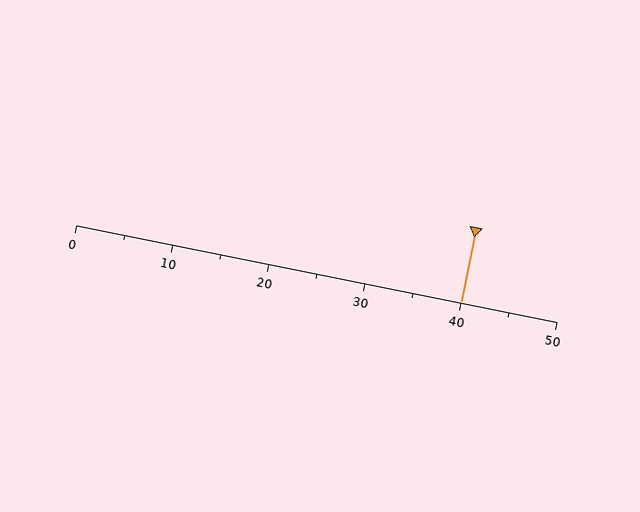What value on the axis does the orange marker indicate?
The marker indicates approximately 40.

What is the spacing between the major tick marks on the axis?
The major ticks are spaced 10 apart.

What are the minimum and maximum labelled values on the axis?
The axis runs from 0 to 50.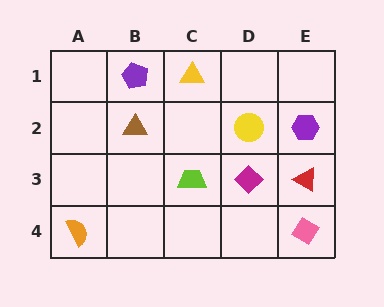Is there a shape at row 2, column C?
No, that cell is empty.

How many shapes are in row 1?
2 shapes.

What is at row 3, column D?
A magenta diamond.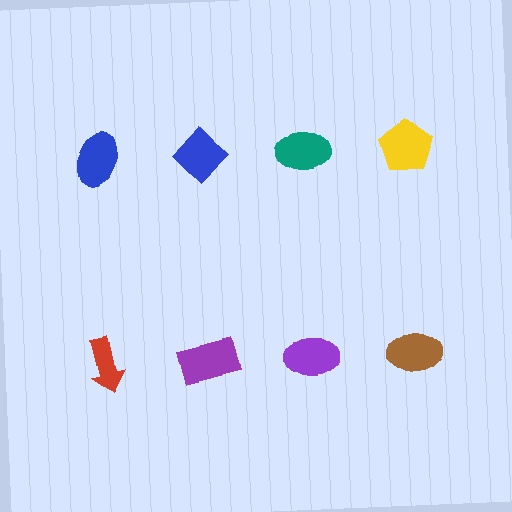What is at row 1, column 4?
A yellow pentagon.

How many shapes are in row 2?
4 shapes.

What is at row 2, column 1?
A red arrow.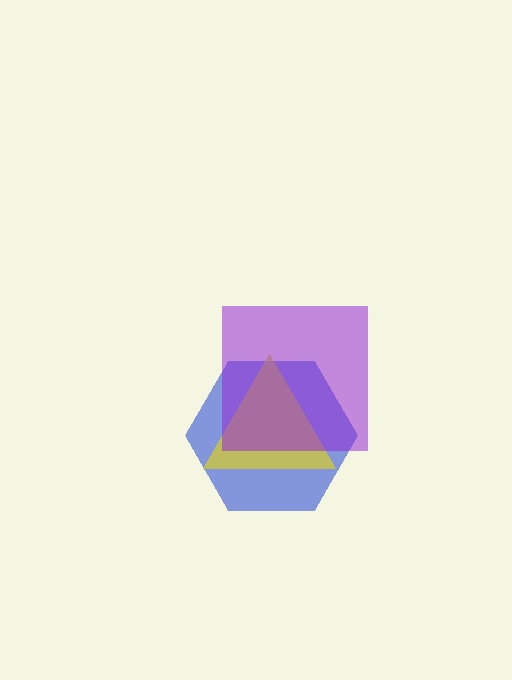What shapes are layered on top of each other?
The layered shapes are: a blue hexagon, a yellow triangle, a purple square.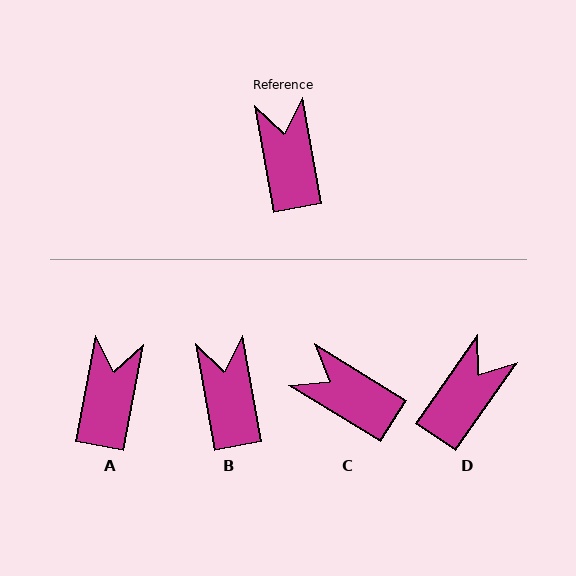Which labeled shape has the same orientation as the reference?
B.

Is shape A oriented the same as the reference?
No, it is off by about 21 degrees.